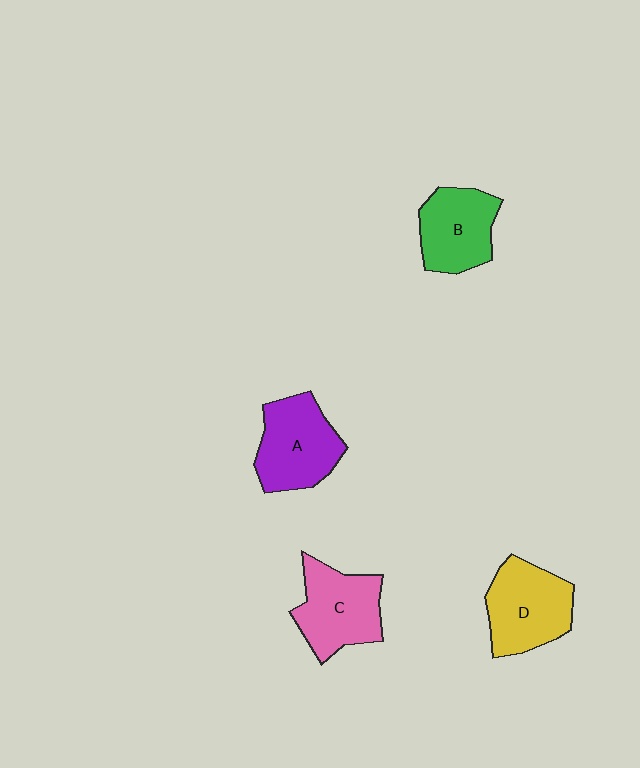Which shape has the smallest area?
Shape B (green).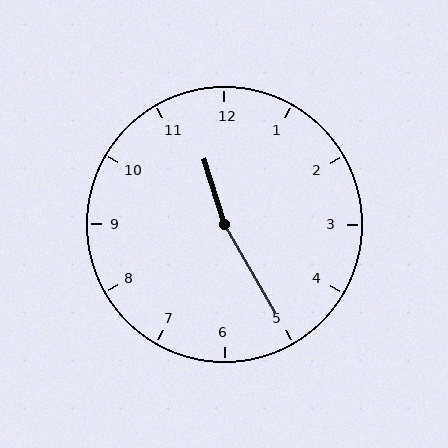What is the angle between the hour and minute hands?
Approximately 168 degrees.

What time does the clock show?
11:25.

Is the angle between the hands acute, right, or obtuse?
It is obtuse.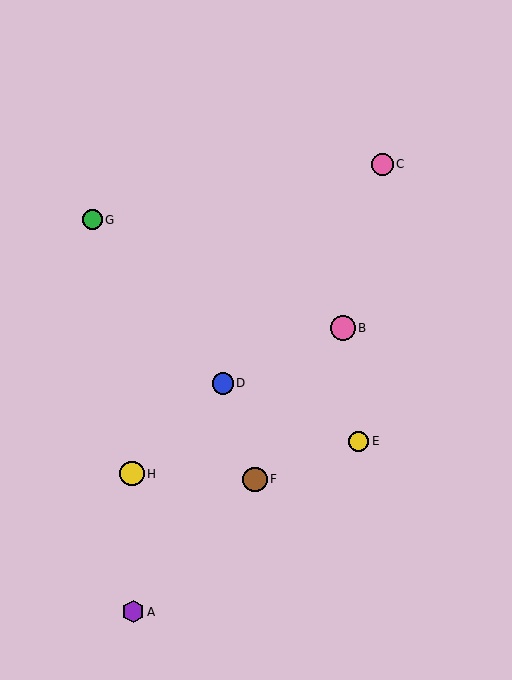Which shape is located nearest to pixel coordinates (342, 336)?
The pink circle (labeled B) at (343, 328) is nearest to that location.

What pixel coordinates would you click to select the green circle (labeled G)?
Click at (92, 220) to select the green circle G.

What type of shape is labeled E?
Shape E is a yellow circle.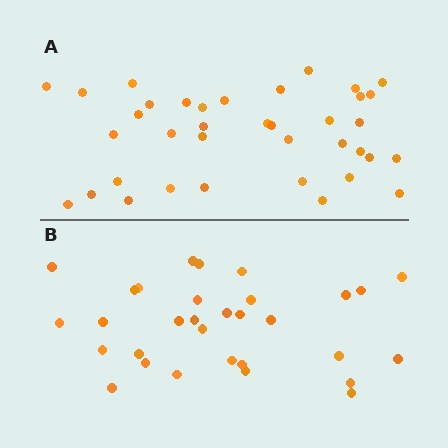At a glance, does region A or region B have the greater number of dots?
Region A (the top region) has more dots.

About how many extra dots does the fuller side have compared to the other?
Region A has about 6 more dots than region B.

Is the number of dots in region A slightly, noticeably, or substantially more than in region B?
Region A has only slightly more — the two regions are fairly close. The ratio is roughly 1.2 to 1.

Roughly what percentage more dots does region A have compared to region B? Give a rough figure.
About 20% more.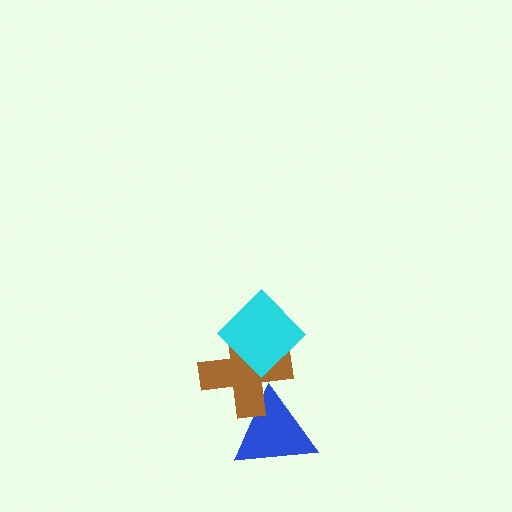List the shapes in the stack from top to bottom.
From top to bottom: the cyan diamond, the brown cross, the blue triangle.